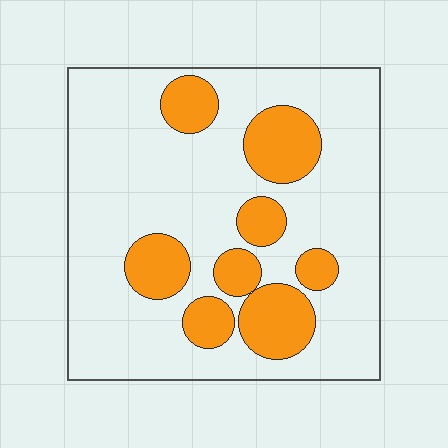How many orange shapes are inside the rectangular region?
8.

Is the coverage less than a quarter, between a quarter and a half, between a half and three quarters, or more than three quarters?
Less than a quarter.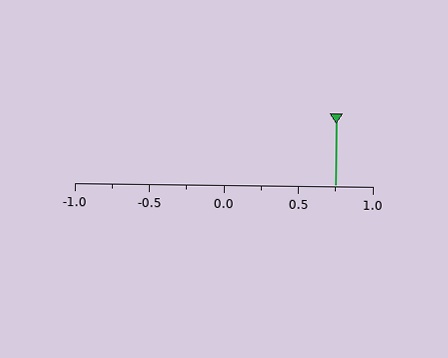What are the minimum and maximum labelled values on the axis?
The axis runs from -1.0 to 1.0.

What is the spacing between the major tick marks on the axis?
The major ticks are spaced 0.5 apart.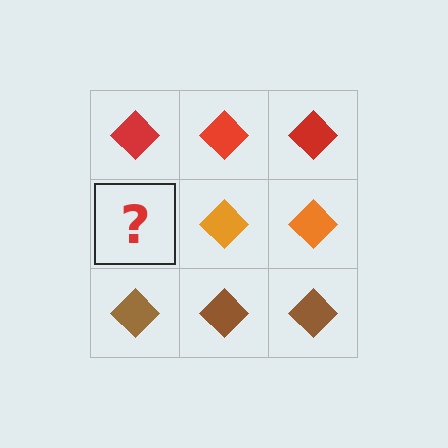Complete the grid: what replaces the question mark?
The question mark should be replaced with an orange diamond.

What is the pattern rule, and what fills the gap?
The rule is that each row has a consistent color. The gap should be filled with an orange diamond.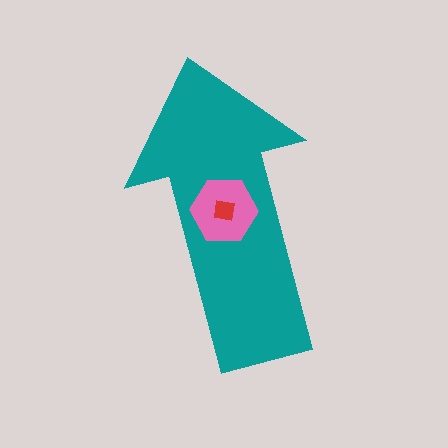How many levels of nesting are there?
3.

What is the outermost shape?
The teal arrow.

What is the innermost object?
The red square.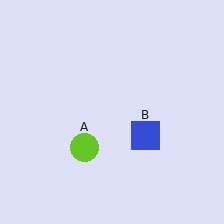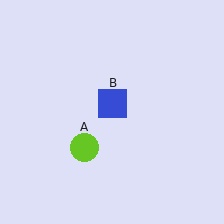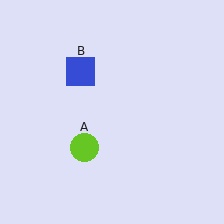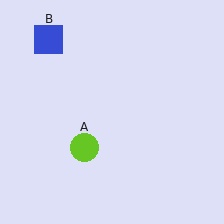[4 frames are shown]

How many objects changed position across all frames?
1 object changed position: blue square (object B).